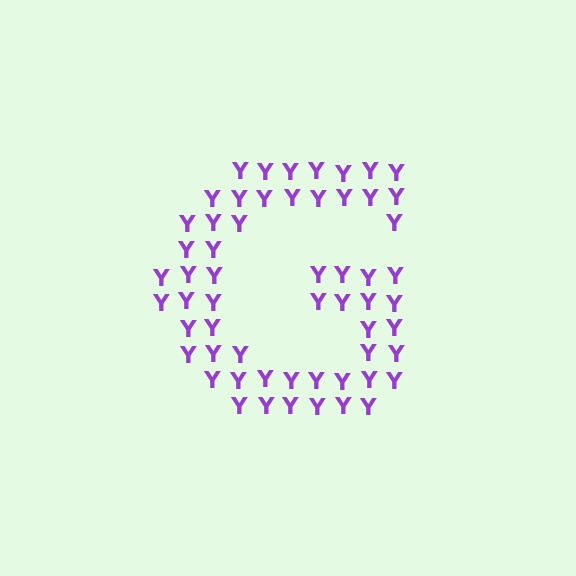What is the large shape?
The large shape is the letter G.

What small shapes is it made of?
It is made of small letter Y's.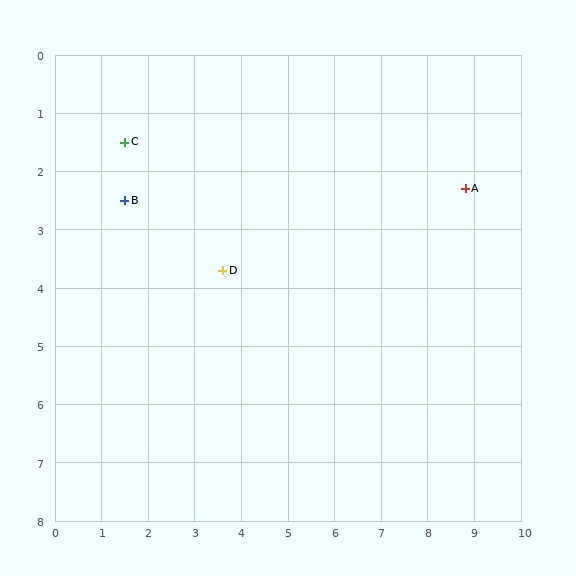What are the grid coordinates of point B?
Point B is at approximately (1.5, 2.5).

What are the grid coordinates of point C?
Point C is at approximately (1.5, 1.5).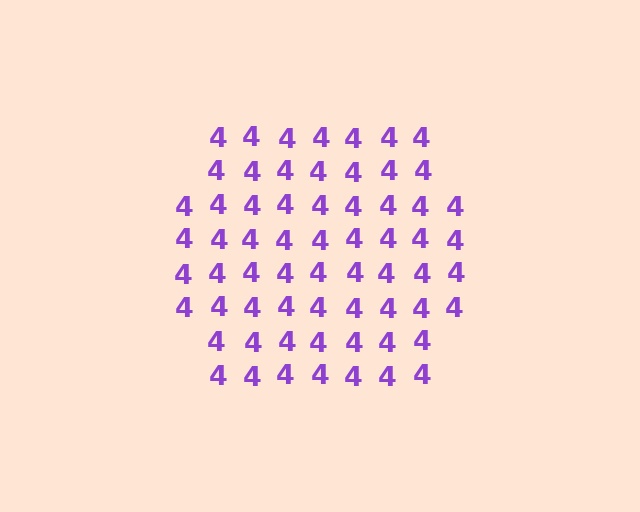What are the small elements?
The small elements are digit 4's.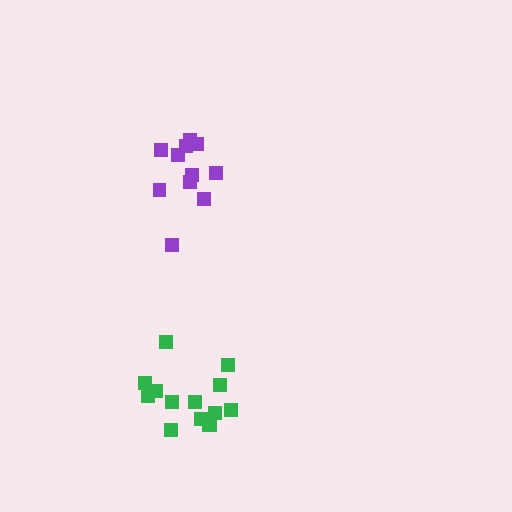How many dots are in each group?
Group 1: 11 dots, Group 2: 14 dots (25 total).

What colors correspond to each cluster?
The clusters are colored: purple, green.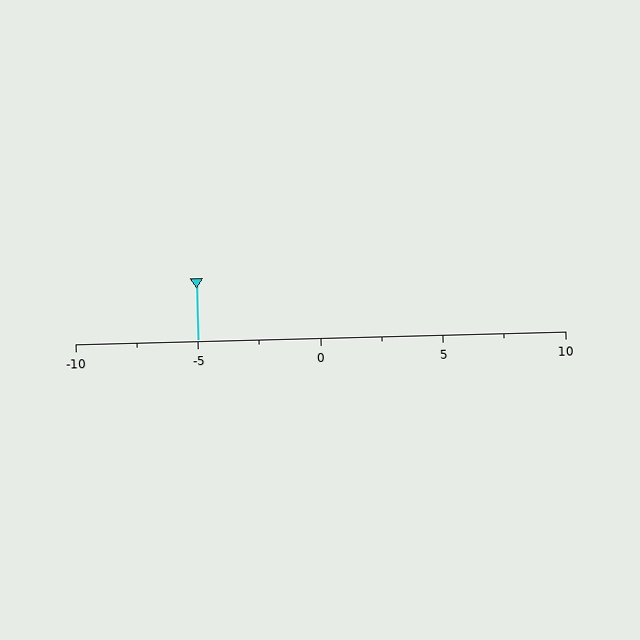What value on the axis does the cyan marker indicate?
The marker indicates approximately -5.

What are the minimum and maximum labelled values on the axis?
The axis runs from -10 to 10.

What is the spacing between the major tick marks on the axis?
The major ticks are spaced 5 apart.